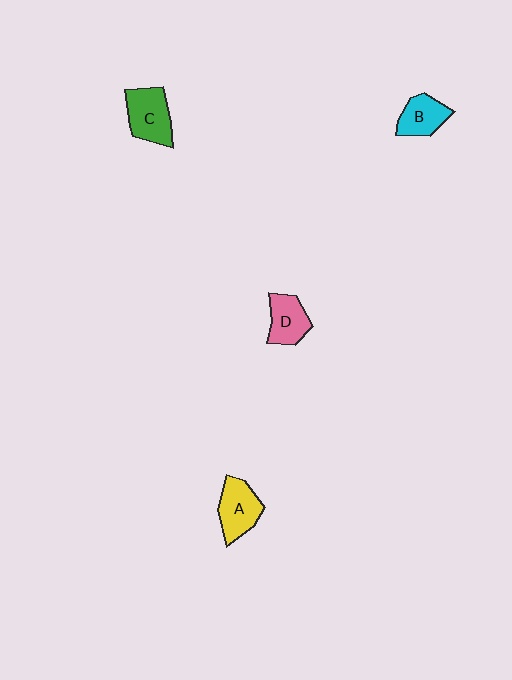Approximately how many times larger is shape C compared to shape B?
Approximately 1.3 times.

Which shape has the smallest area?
Shape B (cyan).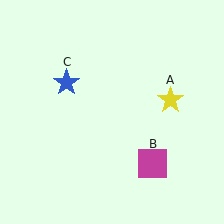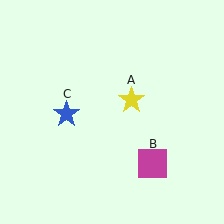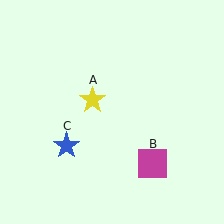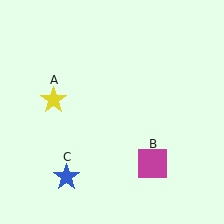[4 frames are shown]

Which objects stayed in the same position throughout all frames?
Magenta square (object B) remained stationary.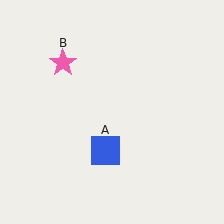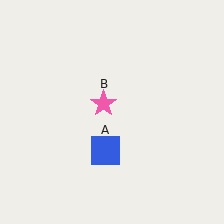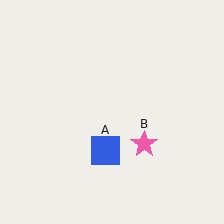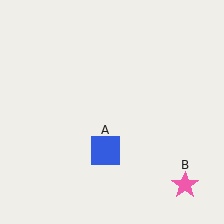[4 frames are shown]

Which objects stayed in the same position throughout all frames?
Blue square (object A) remained stationary.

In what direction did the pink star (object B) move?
The pink star (object B) moved down and to the right.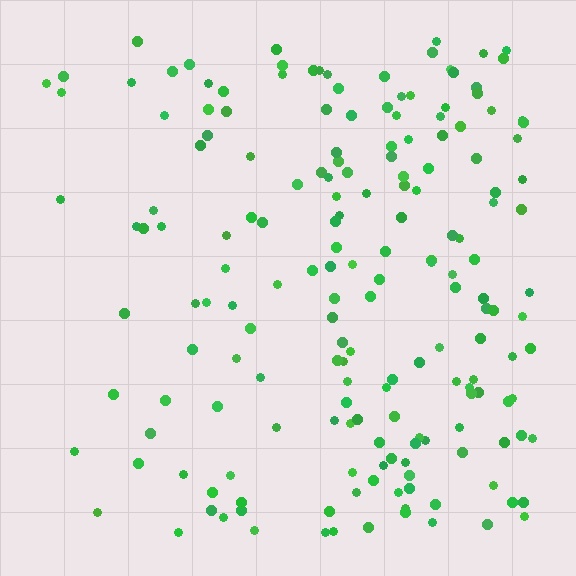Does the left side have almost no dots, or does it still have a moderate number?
Still a moderate number, just noticeably fewer than the right.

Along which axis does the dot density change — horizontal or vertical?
Horizontal.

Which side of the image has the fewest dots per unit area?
The left.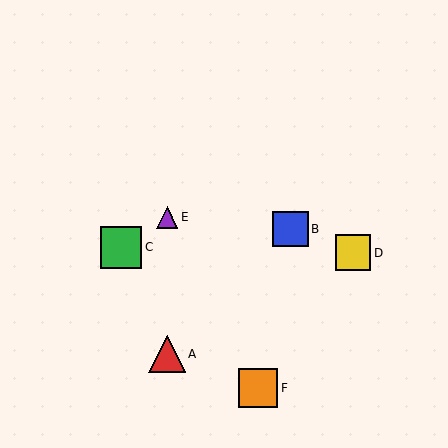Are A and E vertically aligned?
Yes, both are at x≈167.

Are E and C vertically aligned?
No, E is at x≈167 and C is at x≈121.